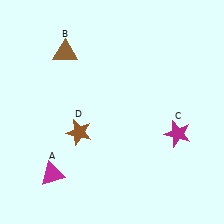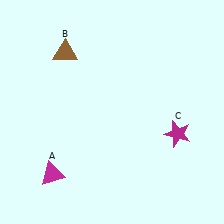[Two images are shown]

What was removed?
The brown star (D) was removed in Image 2.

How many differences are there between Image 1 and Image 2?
There is 1 difference between the two images.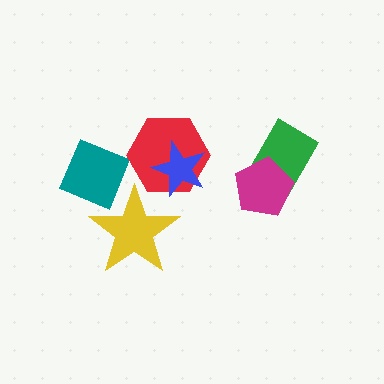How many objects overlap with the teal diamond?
1 object overlaps with the teal diamond.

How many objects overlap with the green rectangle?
1 object overlaps with the green rectangle.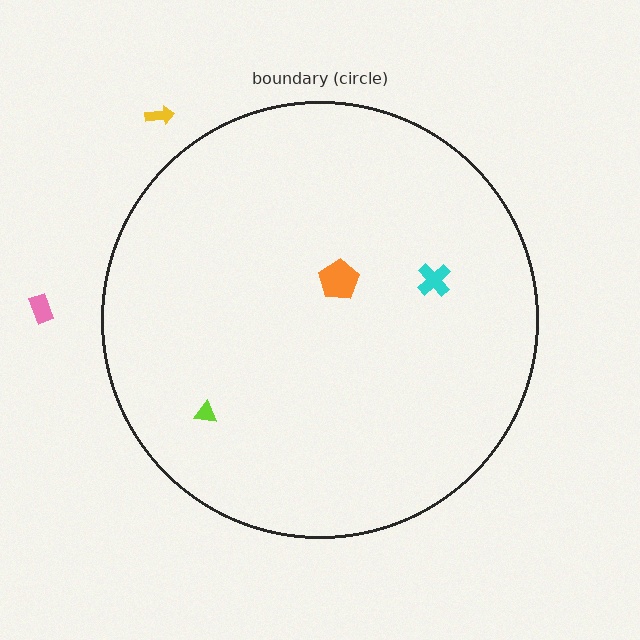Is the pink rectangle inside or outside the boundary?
Outside.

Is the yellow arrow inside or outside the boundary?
Outside.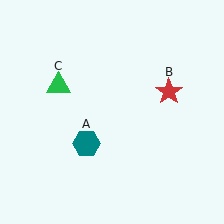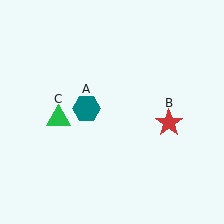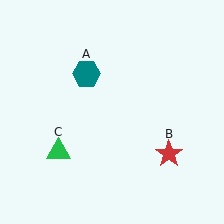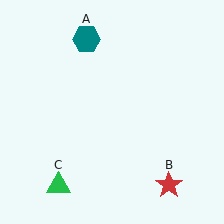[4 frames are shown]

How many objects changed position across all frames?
3 objects changed position: teal hexagon (object A), red star (object B), green triangle (object C).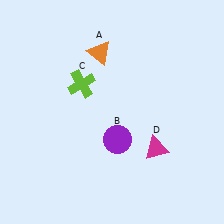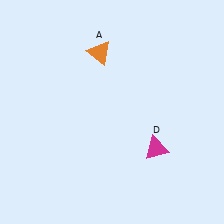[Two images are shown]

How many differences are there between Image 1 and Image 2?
There are 2 differences between the two images.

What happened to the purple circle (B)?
The purple circle (B) was removed in Image 2. It was in the bottom-right area of Image 1.